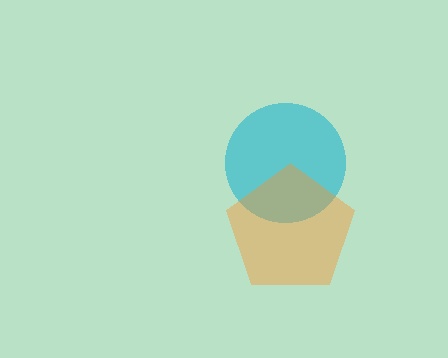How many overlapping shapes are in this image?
There are 2 overlapping shapes in the image.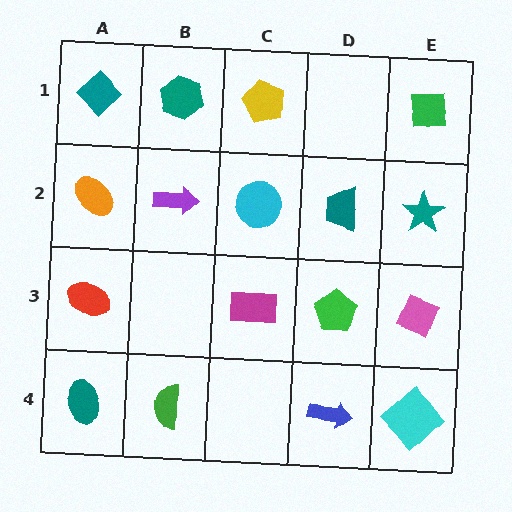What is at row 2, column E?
A teal star.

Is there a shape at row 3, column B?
No, that cell is empty.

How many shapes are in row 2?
5 shapes.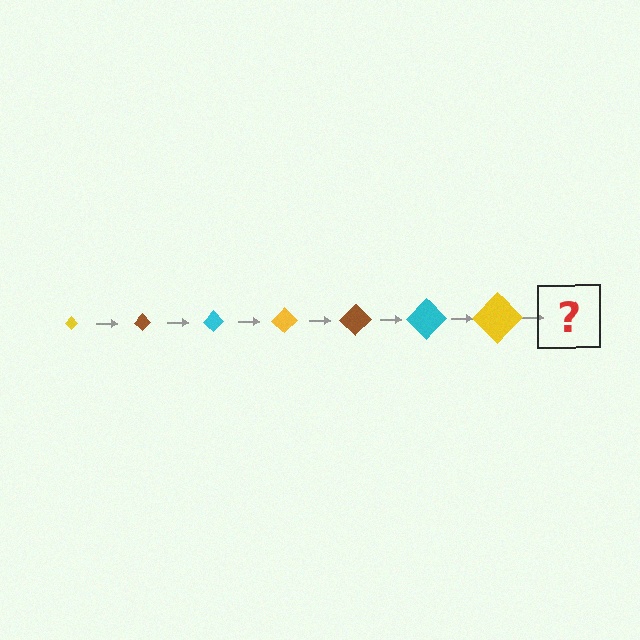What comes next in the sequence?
The next element should be a brown diamond, larger than the previous one.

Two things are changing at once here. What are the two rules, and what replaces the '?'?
The two rules are that the diamond grows larger each step and the color cycles through yellow, brown, and cyan. The '?' should be a brown diamond, larger than the previous one.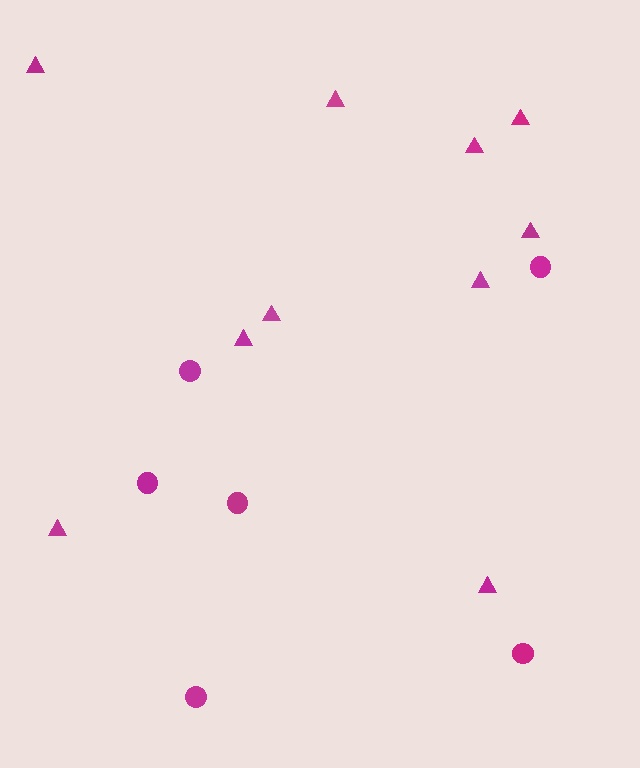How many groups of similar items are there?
There are 2 groups: one group of triangles (10) and one group of circles (6).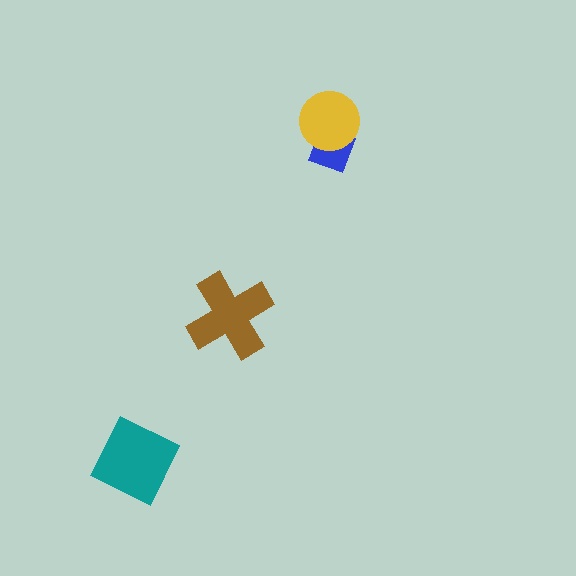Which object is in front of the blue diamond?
The yellow circle is in front of the blue diamond.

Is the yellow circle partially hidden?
No, no other shape covers it.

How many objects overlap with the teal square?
0 objects overlap with the teal square.